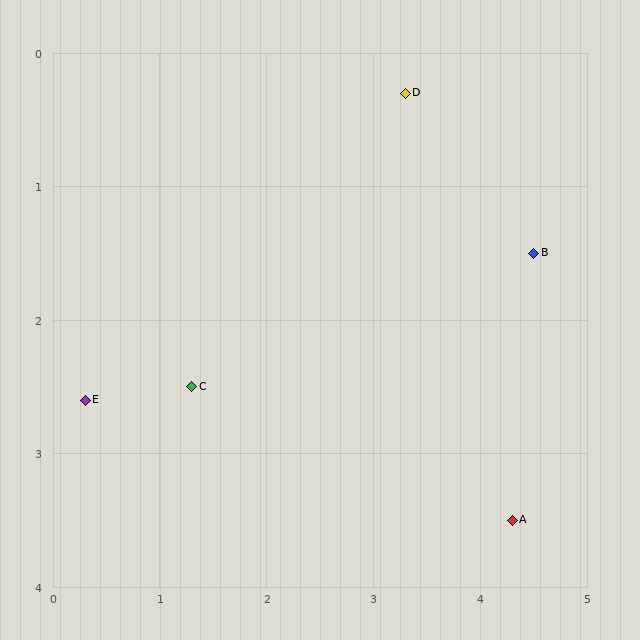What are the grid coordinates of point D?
Point D is at approximately (3.3, 0.3).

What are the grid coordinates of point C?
Point C is at approximately (1.3, 2.5).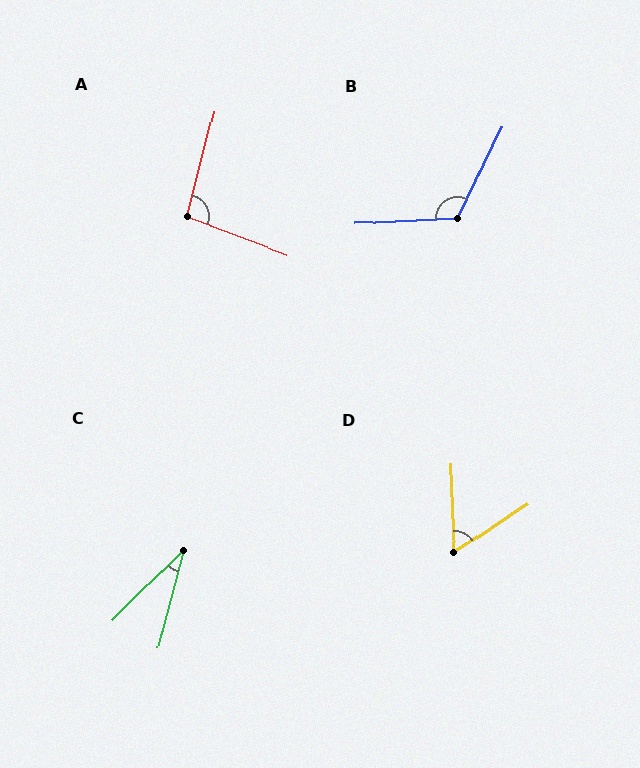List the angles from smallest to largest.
C (31°), D (58°), A (96°), B (119°).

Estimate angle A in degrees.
Approximately 96 degrees.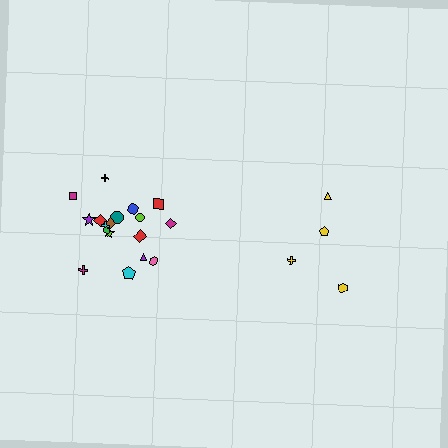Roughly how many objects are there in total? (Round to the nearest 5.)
Roughly 20 objects in total.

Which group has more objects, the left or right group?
The left group.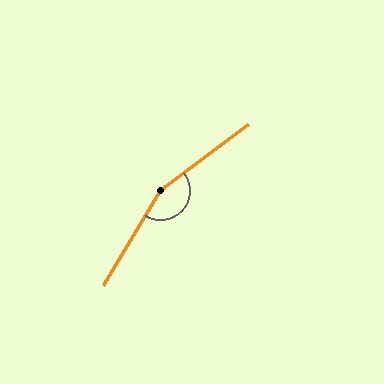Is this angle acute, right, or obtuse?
It is obtuse.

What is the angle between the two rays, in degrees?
Approximately 158 degrees.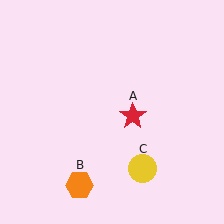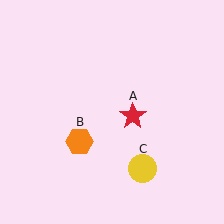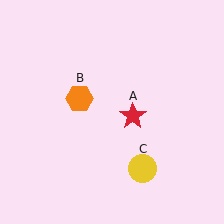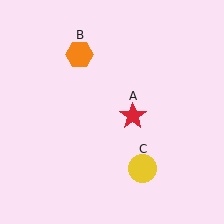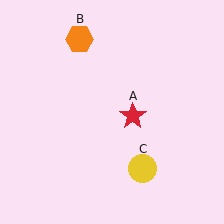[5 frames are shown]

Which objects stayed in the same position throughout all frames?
Red star (object A) and yellow circle (object C) remained stationary.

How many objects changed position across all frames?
1 object changed position: orange hexagon (object B).